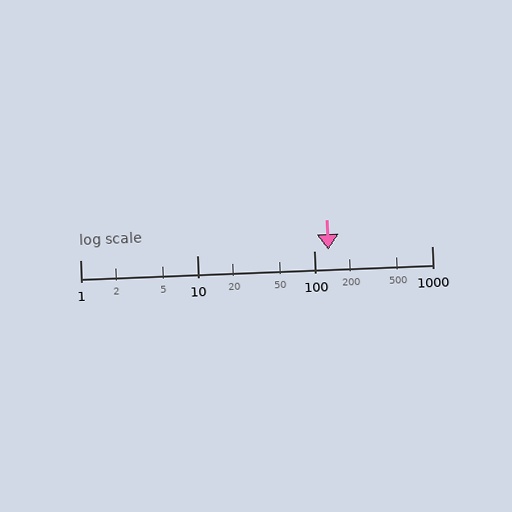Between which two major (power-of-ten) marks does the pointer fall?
The pointer is between 100 and 1000.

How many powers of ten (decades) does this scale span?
The scale spans 3 decades, from 1 to 1000.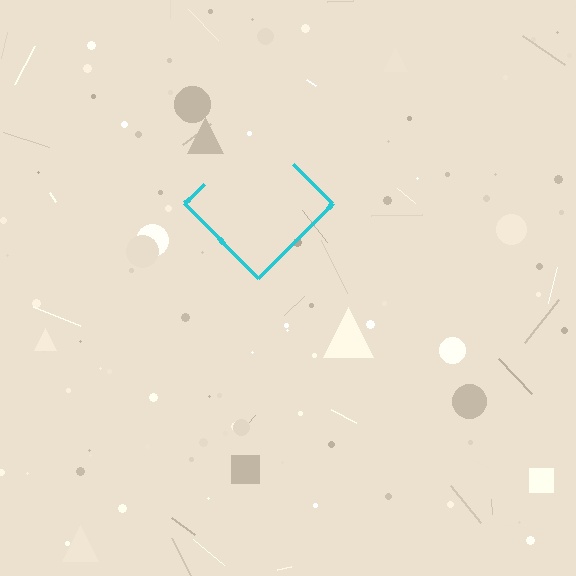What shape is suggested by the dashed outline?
The dashed outline suggests a diamond.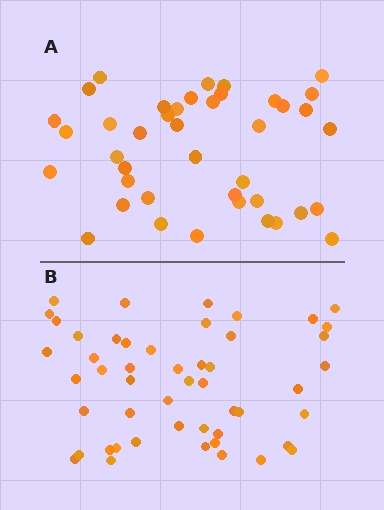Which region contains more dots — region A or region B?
Region B (the bottom region) has more dots.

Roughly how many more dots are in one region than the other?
Region B has roughly 8 or so more dots than region A.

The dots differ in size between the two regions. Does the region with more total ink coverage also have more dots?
No. Region A has more total ink coverage because its dots are larger, but region B actually contains more individual dots. Total area can be misleading — the number of items is what matters here.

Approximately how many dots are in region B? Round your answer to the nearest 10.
About 50 dots.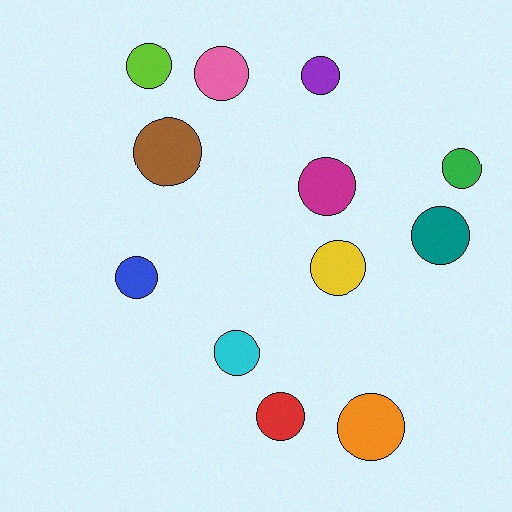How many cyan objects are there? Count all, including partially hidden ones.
There is 1 cyan object.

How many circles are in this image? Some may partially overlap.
There are 12 circles.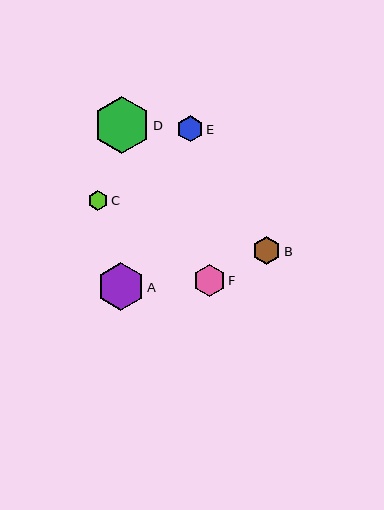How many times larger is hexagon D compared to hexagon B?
Hexagon D is approximately 2.0 times the size of hexagon B.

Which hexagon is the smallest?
Hexagon C is the smallest with a size of approximately 20 pixels.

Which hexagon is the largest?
Hexagon D is the largest with a size of approximately 57 pixels.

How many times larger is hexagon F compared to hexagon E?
Hexagon F is approximately 1.2 times the size of hexagon E.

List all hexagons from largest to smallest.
From largest to smallest: D, A, F, B, E, C.